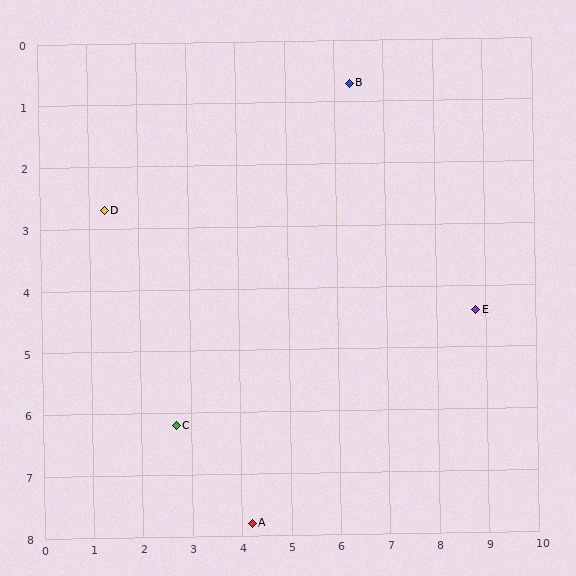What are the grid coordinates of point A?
Point A is at approximately (4.2, 7.8).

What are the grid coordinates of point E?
Point E is at approximately (8.8, 4.4).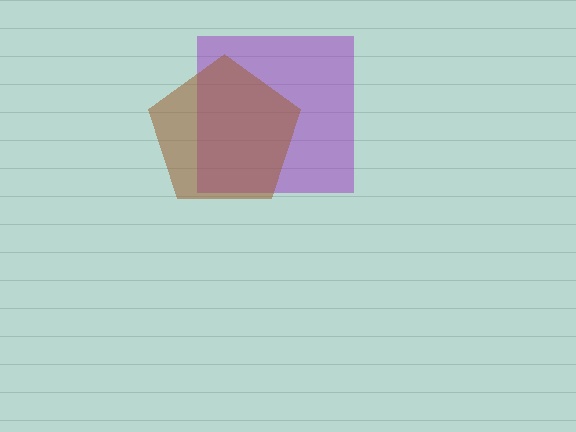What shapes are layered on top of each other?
The layered shapes are: a purple square, a brown pentagon.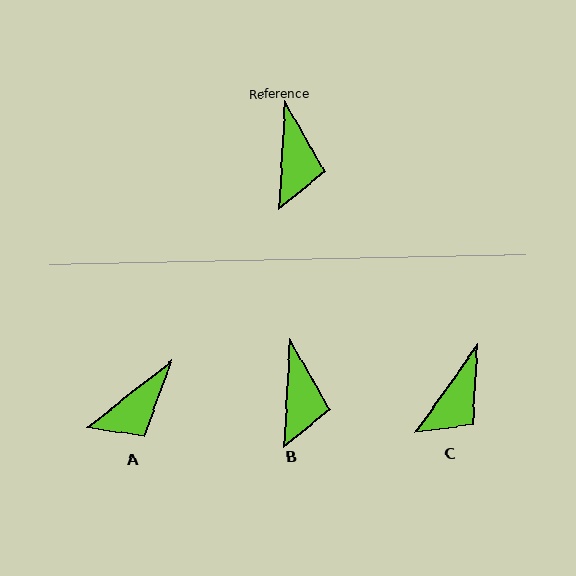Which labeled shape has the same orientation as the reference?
B.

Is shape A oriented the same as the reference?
No, it is off by about 49 degrees.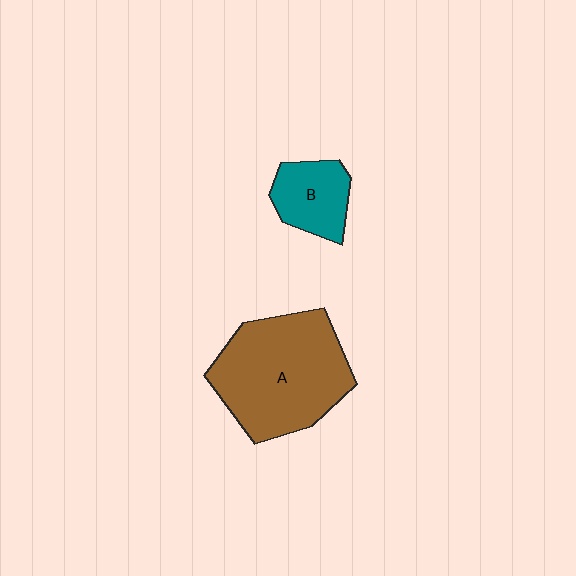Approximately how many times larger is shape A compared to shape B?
Approximately 2.6 times.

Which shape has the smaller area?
Shape B (teal).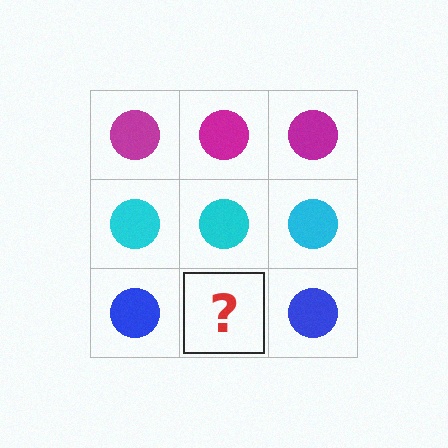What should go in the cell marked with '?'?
The missing cell should contain a blue circle.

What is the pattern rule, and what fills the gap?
The rule is that each row has a consistent color. The gap should be filled with a blue circle.